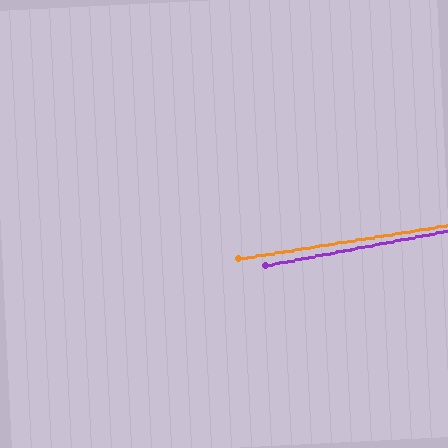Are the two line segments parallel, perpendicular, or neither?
Parallel — their directions differ by only 1.7°.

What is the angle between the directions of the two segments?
Approximately 2 degrees.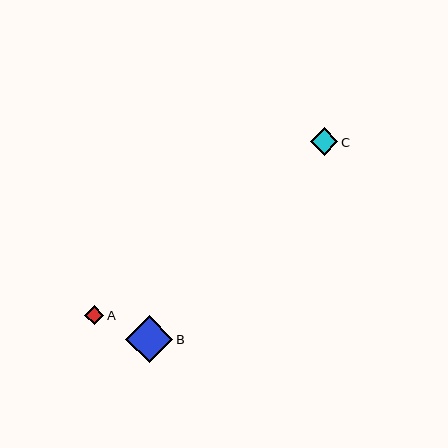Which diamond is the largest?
Diamond B is the largest with a size of approximately 48 pixels.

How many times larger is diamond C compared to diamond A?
Diamond C is approximately 1.4 times the size of diamond A.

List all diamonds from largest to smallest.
From largest to smallest: B, C, A.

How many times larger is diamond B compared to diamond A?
Diamond B is approximately 2.5 times the size of diamond A.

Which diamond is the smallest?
Diamond A is the smallest with a size of approximately 19 pixels.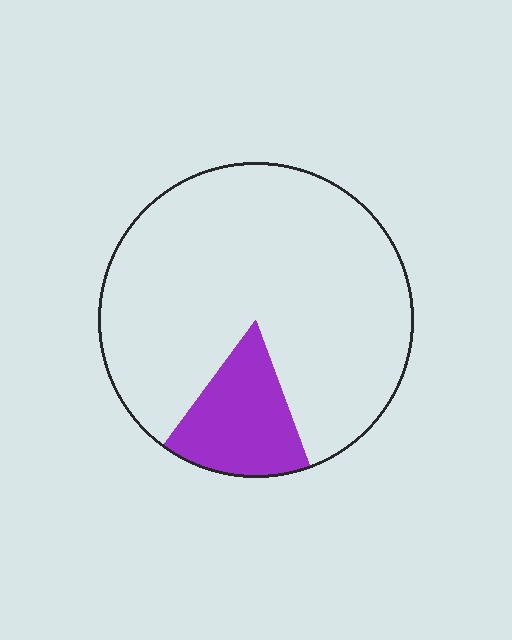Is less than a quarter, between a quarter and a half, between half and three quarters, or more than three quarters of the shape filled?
Less than a quarter.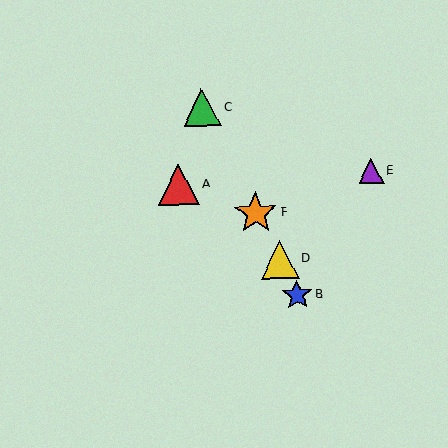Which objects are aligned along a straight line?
Objects B, C, D, F are aligned along a straight line.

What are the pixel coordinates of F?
Object F is at (256, 213).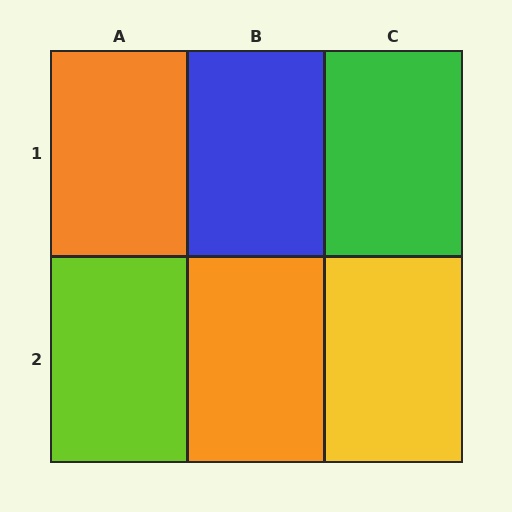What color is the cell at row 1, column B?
Blue.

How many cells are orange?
2 cells are orange.